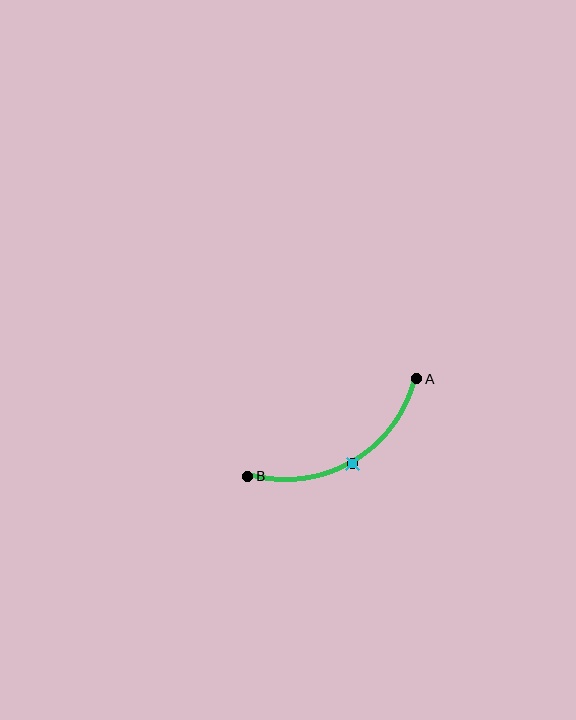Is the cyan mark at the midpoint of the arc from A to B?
Yes. The cyan mark lies on the arc at equal arc-length from both A and B — it is the arc midpoint.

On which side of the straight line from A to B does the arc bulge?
The arc bulges below the straight line connecting A and B.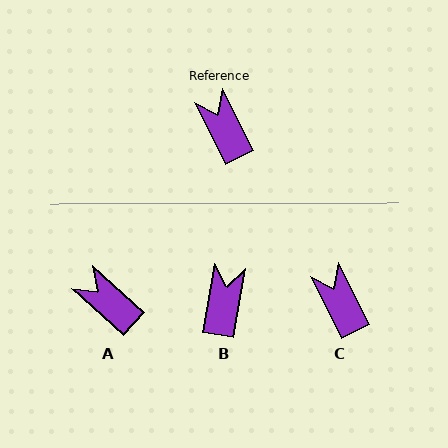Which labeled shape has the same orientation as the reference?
C.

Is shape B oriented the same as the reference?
No, it is off by about 37 degrees.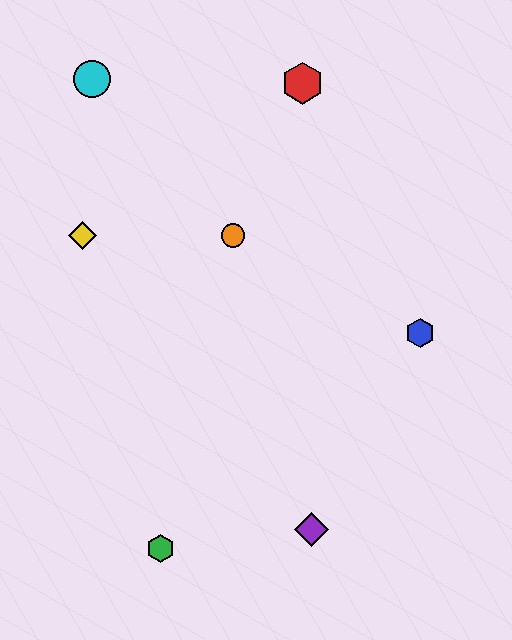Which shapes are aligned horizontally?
The yellow diamond, the orange circle are aligned horizontally.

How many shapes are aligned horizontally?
2 shapes (the yellow diamond, the orange circle) are aligned horizontally.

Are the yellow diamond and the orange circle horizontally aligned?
Yes, both are at y≈236.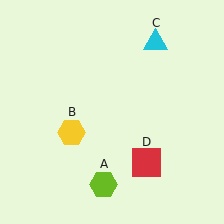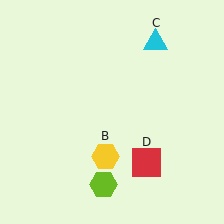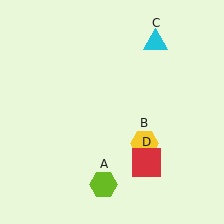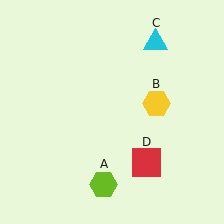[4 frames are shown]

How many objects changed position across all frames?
1 object changed position: yellow hexagon (object B).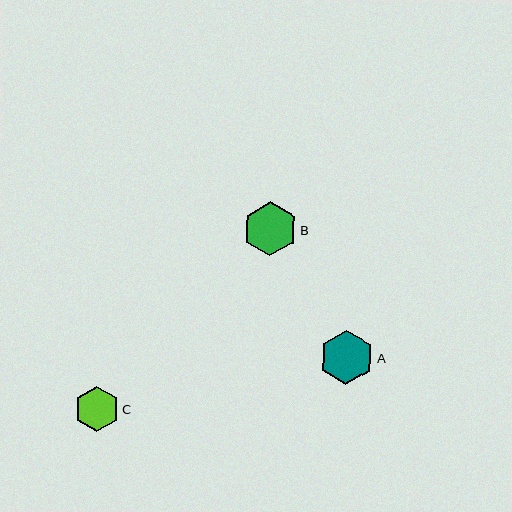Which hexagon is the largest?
Hexagon A is the largest with a size of approximately 54 pixels.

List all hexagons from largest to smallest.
From largest to smallest: A, B, C.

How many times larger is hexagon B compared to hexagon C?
Hexagon B is approximately 1.2 times the size of hexagon C.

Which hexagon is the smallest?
Hexagon C is the smallest with a size of approximately 45 pixels.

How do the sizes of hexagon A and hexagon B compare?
Hexagon A and hexagon B are approximately the same size.